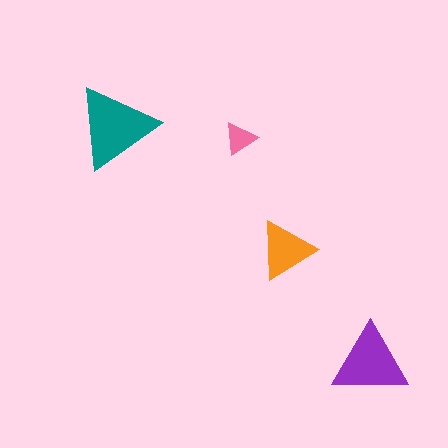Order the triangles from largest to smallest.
the teal one, the purple one, the orange one, the pink one.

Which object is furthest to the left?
The teal triangle is leftmost.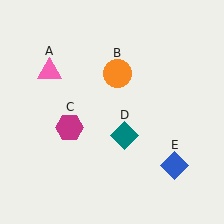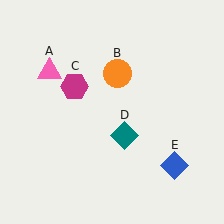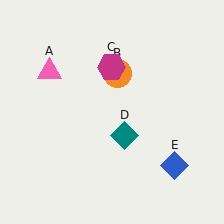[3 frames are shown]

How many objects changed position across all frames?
1 object changed position: magenta hexagon (object C).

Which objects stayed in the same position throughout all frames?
Pink triangle (object A) and orange circle (object B) and teal diamond (object D) and blue diamond (object E) remained stationary.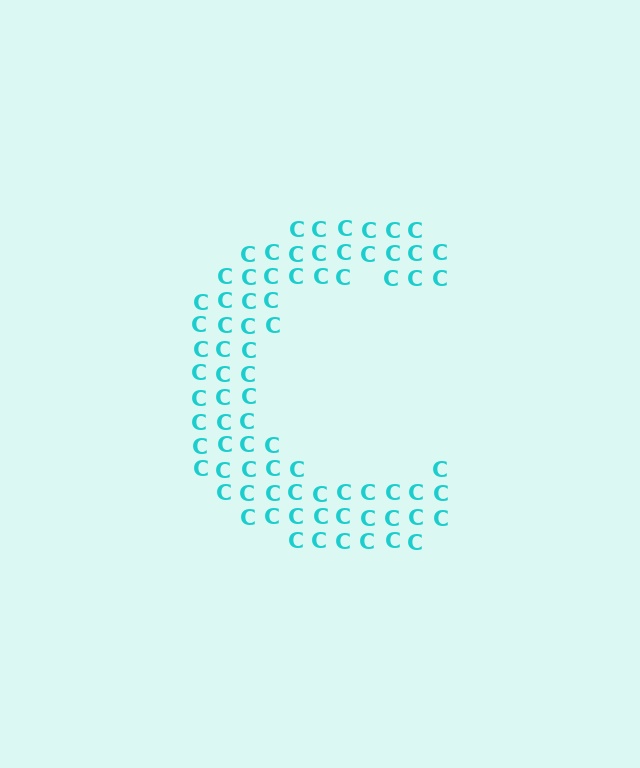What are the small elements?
The small elements are letter C's.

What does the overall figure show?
The overall figure shows the letter C.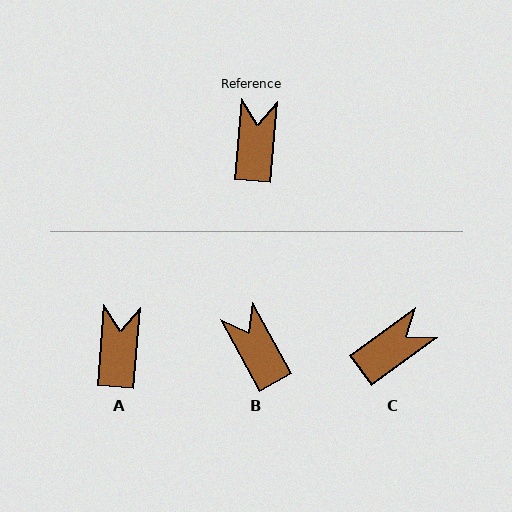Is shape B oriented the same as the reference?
No, it is off by about 34 degrees.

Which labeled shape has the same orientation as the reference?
A.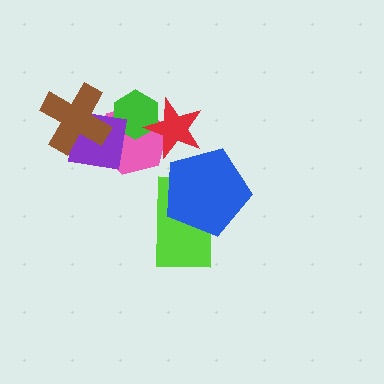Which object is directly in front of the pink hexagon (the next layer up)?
The green hexagon is directly in front of the pink hexagon.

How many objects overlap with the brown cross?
2 objects overlap with the brown cross.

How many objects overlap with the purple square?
3 objects overlap with the purple square.